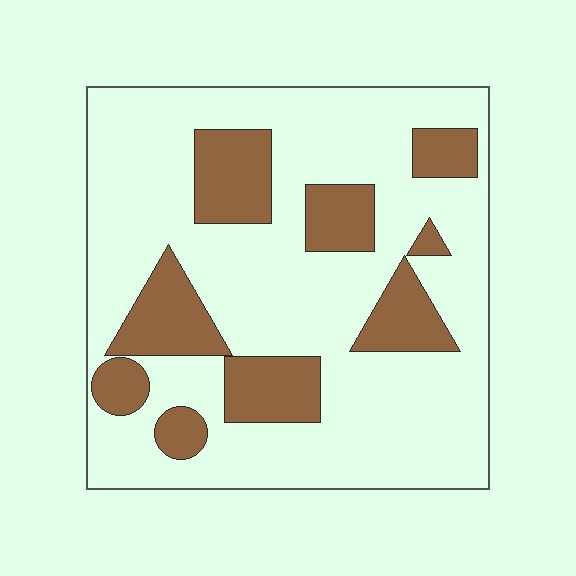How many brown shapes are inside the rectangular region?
9.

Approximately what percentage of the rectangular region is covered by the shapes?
Approximately 25%.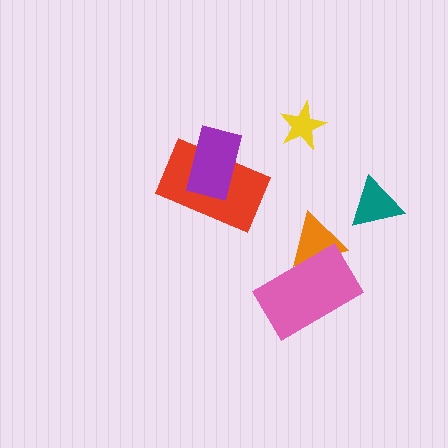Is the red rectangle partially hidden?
Yes, it is partially covered by another shape.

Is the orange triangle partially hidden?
Yes, it is partially covered by another shape.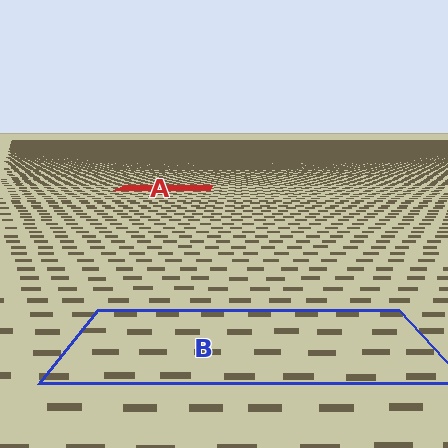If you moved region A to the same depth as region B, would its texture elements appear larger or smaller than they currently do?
They would appear larger. At a closer depth, the same texture elements are projected at a bigger on-screen size.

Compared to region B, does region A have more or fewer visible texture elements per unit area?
Region A has more texture elements per unit area — they are packed more densely because it is farther away.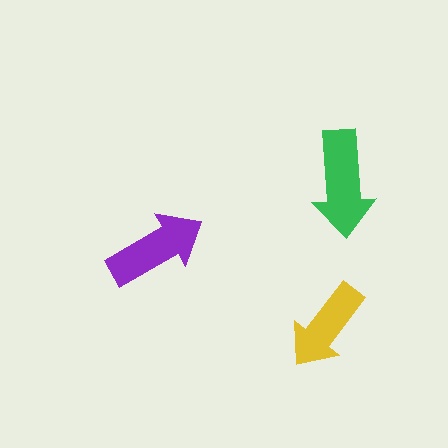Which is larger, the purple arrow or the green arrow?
The green one.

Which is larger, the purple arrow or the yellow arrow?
The purple one.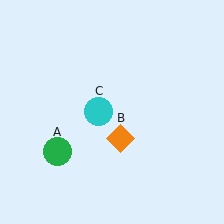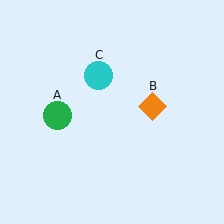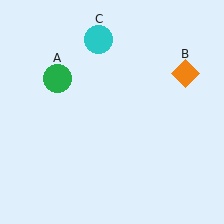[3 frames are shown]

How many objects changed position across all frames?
3 objects changed position: green circle (object A), orange diamond (object B), cyan circle (object C).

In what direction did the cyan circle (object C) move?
The cyan circle (object C) moved up.